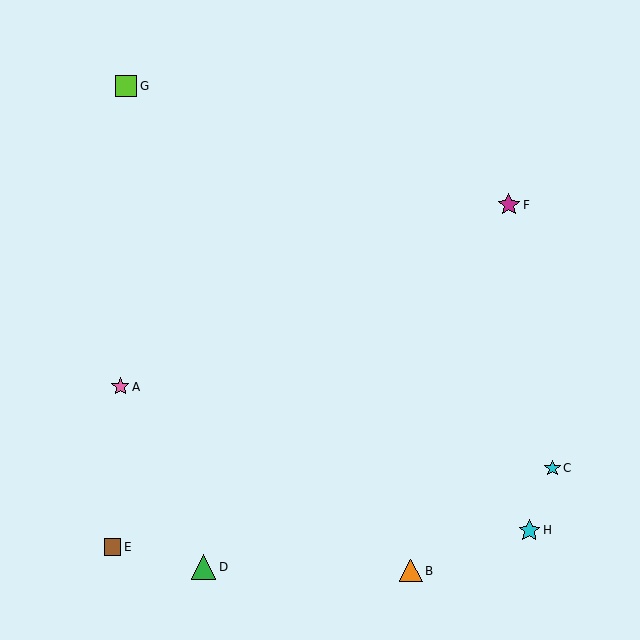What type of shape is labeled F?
Shape F is a magenta star.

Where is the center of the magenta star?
The center of the magenta star is at (509, 205).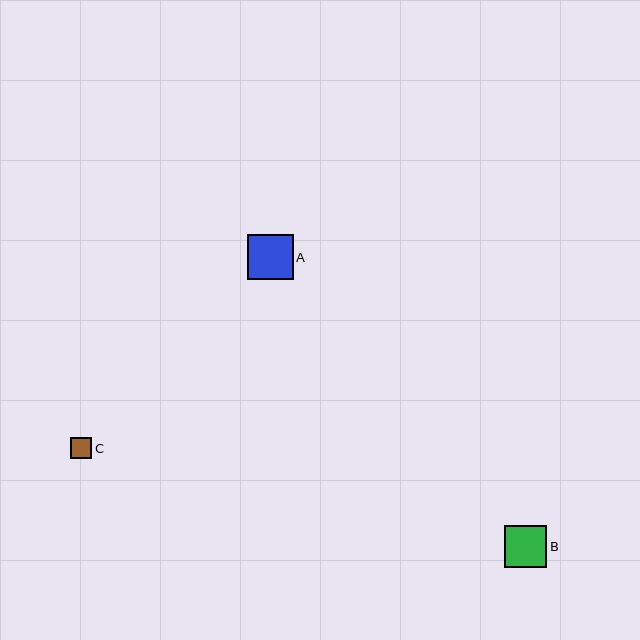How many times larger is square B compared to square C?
Square B is approximately 2.0 times the size of square C.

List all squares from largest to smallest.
From largest to smallest: A, B, C.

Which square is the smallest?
Square C is the smallest with a size of approximately 21 pixels.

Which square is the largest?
Square A is the largest with a size of approximately 46 pixels.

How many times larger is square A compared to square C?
Square A is approximately 2.2 times the size of square C.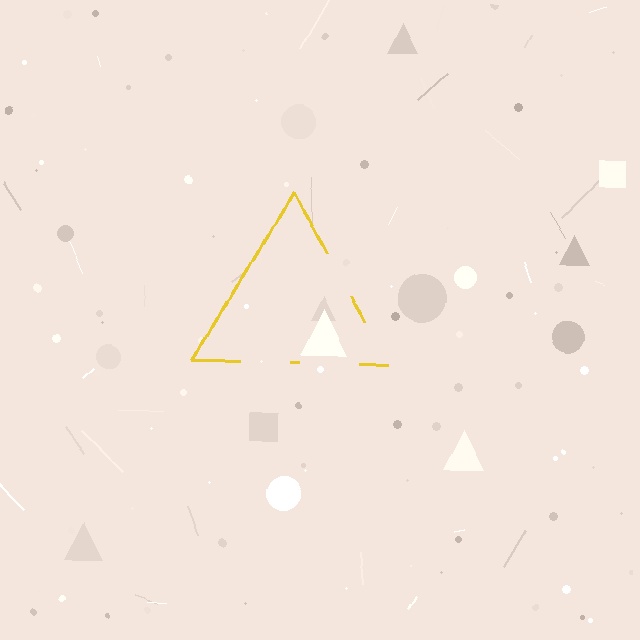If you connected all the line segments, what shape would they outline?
They would outline a triangle.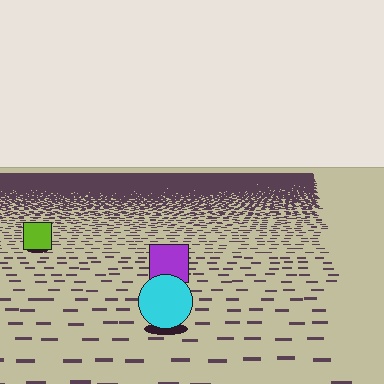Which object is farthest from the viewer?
The lime square is farthest from the viewer. It appears smaller and the ground texture around it is denser.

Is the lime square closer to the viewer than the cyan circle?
No. The cyan circle is closer — you can tell from the texture gradient: the ground texture is coarser near it.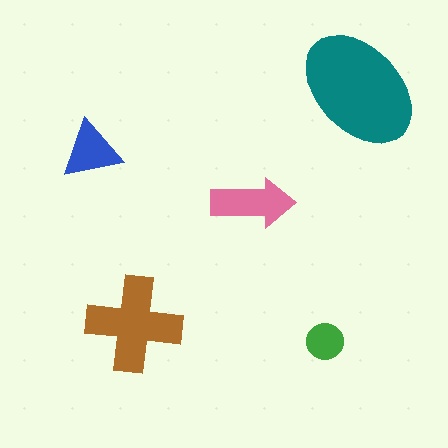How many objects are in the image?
There are 5 objects in the image.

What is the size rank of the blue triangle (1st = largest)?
4th.